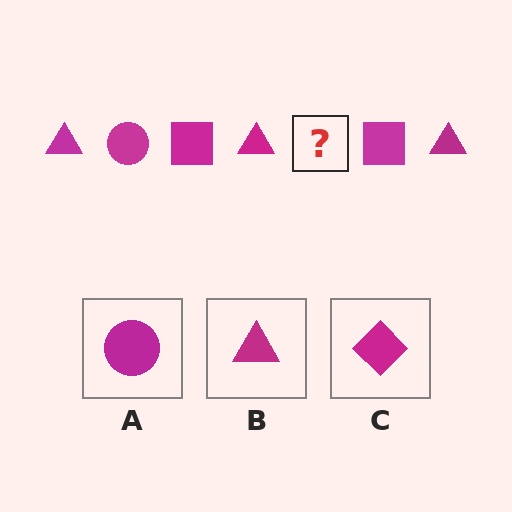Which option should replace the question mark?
Option A.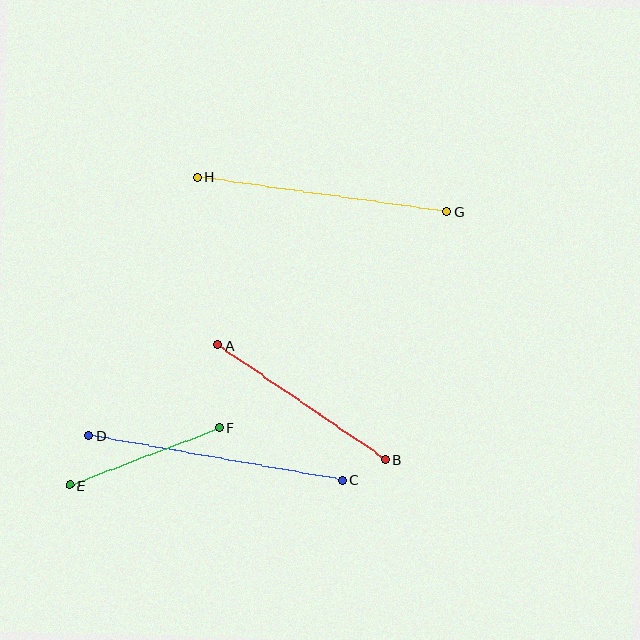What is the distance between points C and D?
The distance is approximately 257 pixels.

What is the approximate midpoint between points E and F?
The midpoint is at approximately (145, 457) pixels.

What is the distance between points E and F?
The distance is approximately 160 pixels.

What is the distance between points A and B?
The distance is approximately 202 pixels.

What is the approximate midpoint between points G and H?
The midpoint is at approximately (322, 194) pixels.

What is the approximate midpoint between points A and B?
The midpoint is at approximately (302, 402) pixels.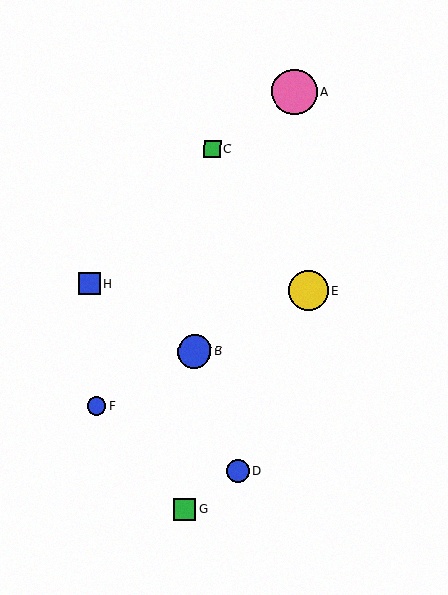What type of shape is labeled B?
Shape B is a blue circle.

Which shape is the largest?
The pink circle (labeled A) is the largest.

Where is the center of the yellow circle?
The center of the yellow circle is at (309, 290).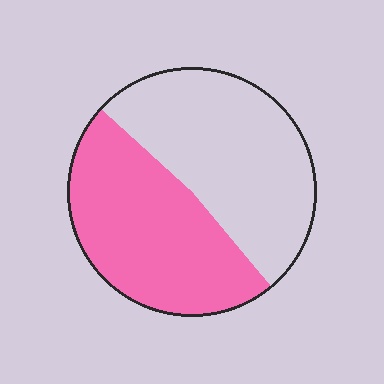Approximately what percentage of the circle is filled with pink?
Approximately 50%.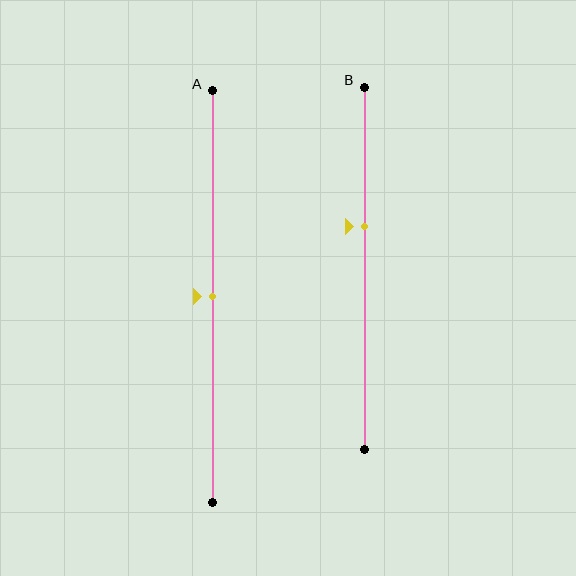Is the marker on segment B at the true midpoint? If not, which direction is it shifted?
No, the marker on segment B is shifted upward by about 12% of the segment length.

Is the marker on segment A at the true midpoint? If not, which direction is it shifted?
Yes, the marker on segment A is at the true midpoint.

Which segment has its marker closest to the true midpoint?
Segment A has its marker closest to the true midpoint.